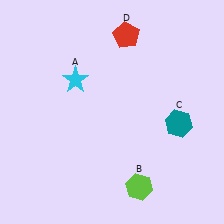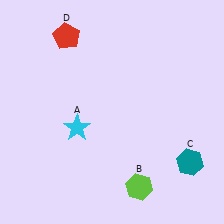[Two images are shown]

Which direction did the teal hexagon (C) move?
The teal hexagon (C) moved down.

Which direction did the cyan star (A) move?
The cyan star (A) moved down.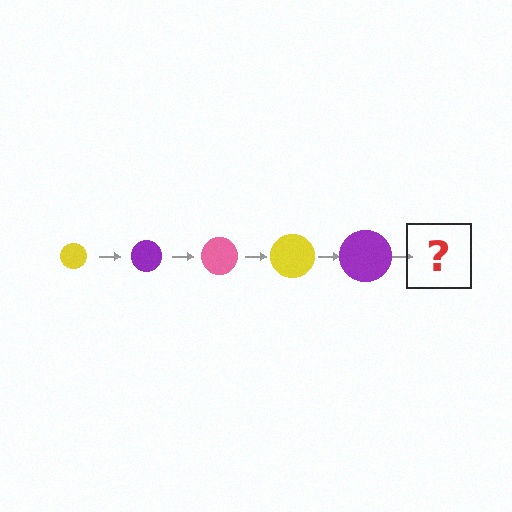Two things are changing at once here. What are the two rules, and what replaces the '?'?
The two rules are that the circle grows larger each step and the color cycles through yellow, purple, and pink. The '?' should be a pink circle, larger than the previous one.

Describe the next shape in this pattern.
It should be a pink circle, larger than the previous one.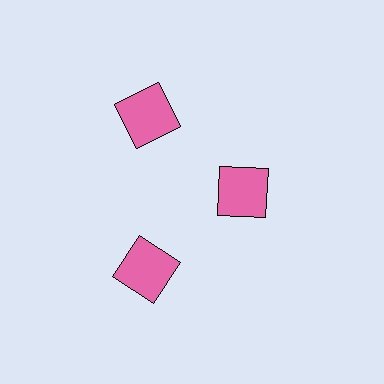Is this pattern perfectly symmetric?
No. The 3 pink squares are arranged in a ring, but one element near the 3 o'clock position is pulled inward toward the center, breaking the 3-fold rotational symmetry.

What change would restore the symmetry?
The symmetry would be restored by moving it outward, back onto the ring so that all 3 squares sit at equal angles and equal distance from the center.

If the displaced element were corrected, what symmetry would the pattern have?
It would have 3-fold rotational symmetry — the pattern would map onto itself every 120 degrees.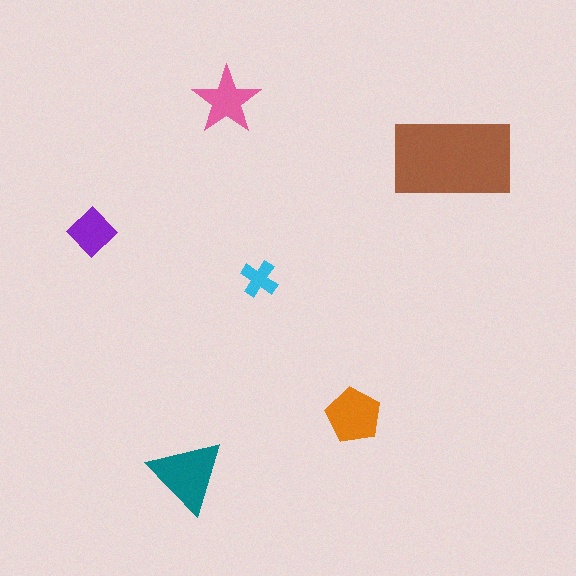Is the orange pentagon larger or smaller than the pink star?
Larger.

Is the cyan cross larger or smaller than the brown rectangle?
Smaller.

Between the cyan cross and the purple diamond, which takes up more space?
The purple diamond.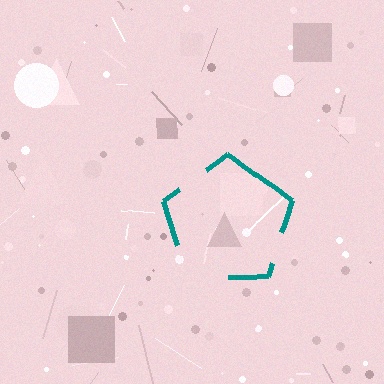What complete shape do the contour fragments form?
The contour fragments form a pentagon.